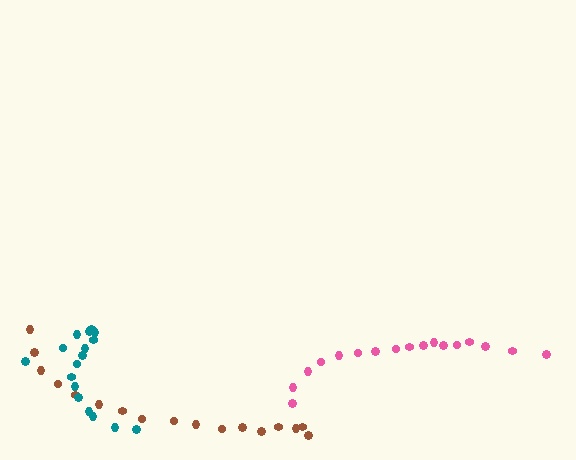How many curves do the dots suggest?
There are 3 distinct paths.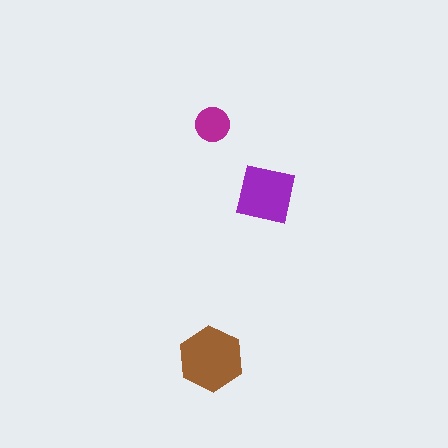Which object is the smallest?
The magenta circle.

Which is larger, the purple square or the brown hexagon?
The brown hexagon.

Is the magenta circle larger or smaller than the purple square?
Smaller.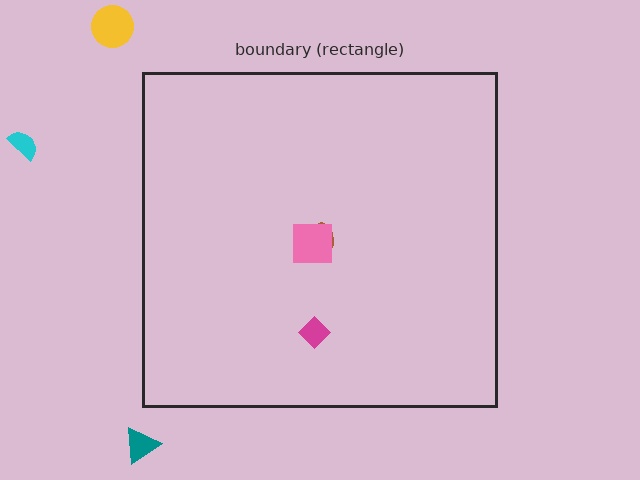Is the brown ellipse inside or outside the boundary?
Inside.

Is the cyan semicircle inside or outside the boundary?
Outside.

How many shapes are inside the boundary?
3 inside, 3 outside.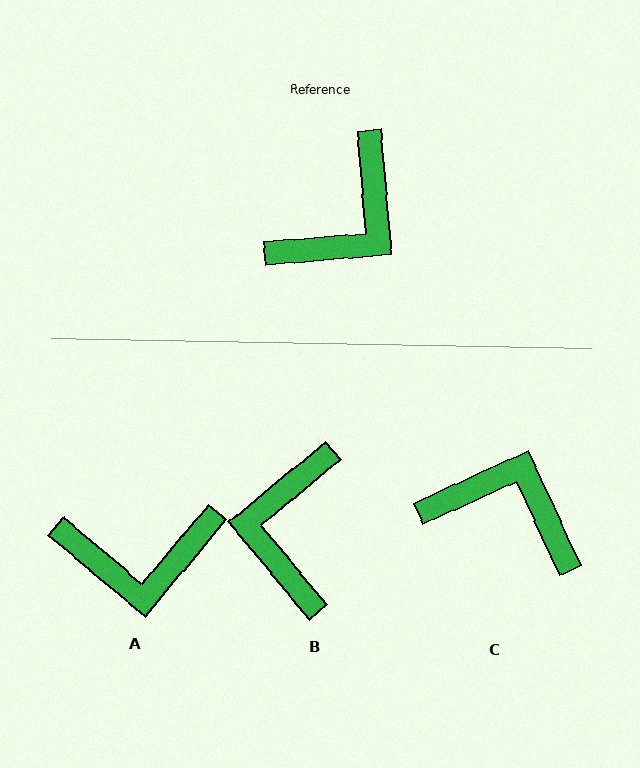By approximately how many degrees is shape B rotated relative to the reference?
Approximately 145 degrees clockwise.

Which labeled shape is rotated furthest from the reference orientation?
B, about 145 degrees away.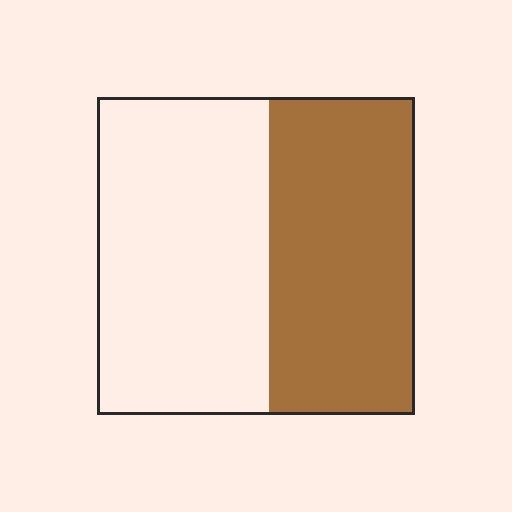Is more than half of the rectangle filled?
No.